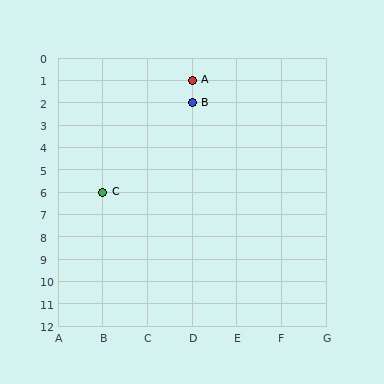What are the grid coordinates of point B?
Point B is at grid coordinates (D, 2).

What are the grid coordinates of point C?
Point C is at grid coordinates (B, 6).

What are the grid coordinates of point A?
Point A is at grid coordinates (D, 1).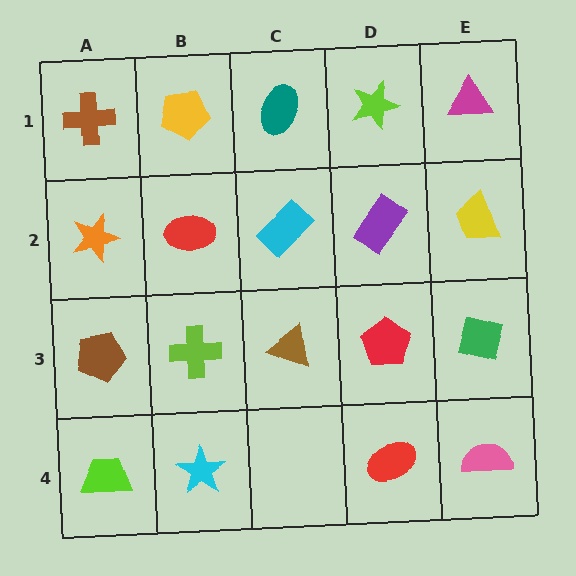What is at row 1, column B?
A yellow pentagon.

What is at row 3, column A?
A brown pentagon.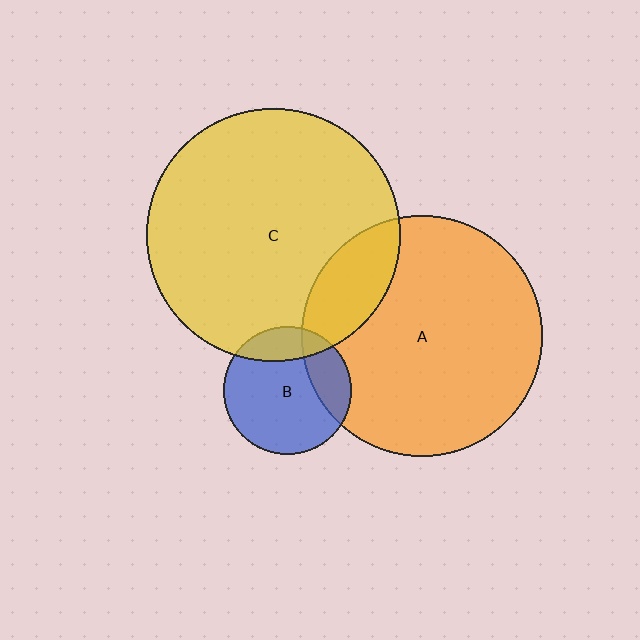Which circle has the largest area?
Circle C (yellow).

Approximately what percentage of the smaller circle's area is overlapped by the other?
Approximately 20%.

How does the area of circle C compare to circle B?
Approximately 3.9 times.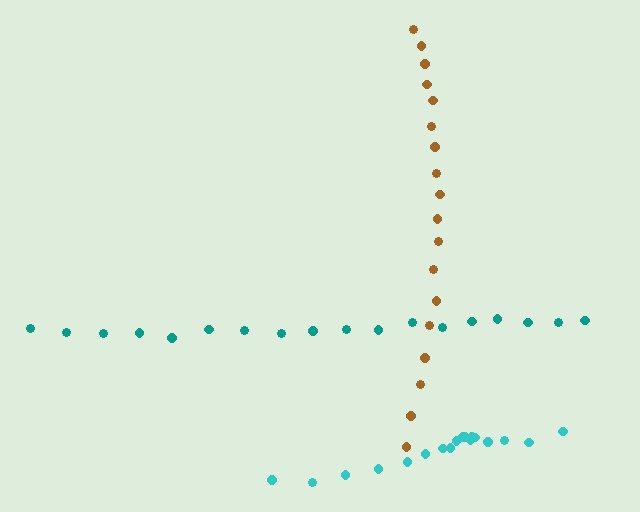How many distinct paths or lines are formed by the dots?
There are 3 distinct paths.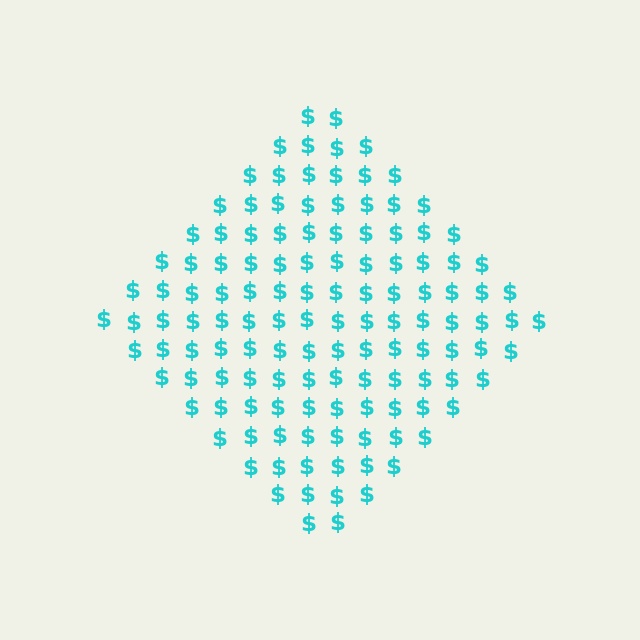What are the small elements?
The small elements are dollar signs.